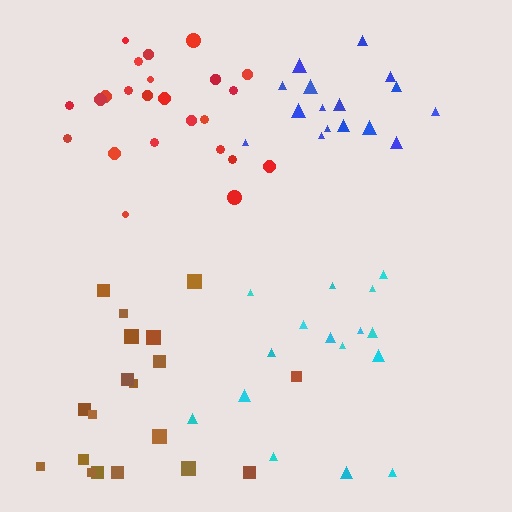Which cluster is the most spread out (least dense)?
Cyan.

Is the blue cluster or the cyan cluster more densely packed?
Blue.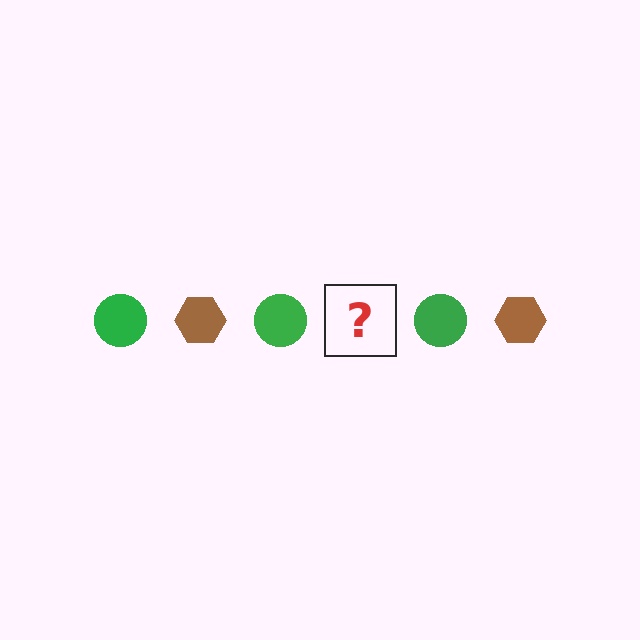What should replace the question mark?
The question mark should be replaced with a brown hexagon.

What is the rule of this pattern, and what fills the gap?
The rule is that the pattern alternates between green circle and brown hexagon. The gap should be filled with a brown hexagon.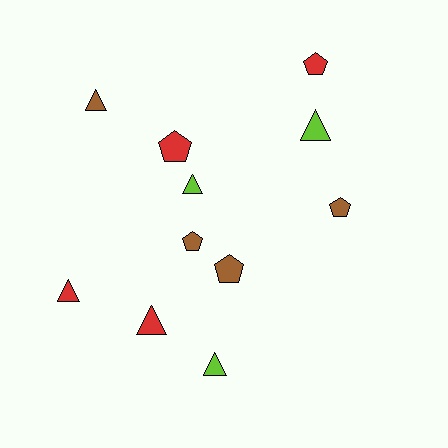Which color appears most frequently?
Red, with 4 objects.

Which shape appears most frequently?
Triangle, with 6 objects.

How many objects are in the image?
There are 11 objects.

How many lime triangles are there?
There are 3 lime triangles.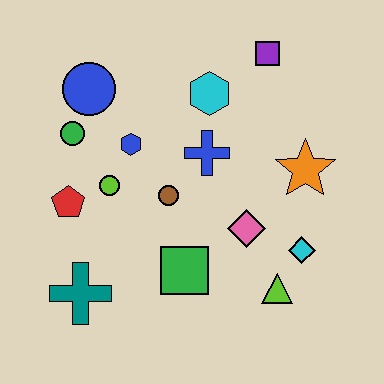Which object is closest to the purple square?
The cyan hexagon is closest to the purple square.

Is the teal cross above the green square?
No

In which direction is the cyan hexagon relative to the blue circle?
The cyan hexagon is to the right of the blue circle.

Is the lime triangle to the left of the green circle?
No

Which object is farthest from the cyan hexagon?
The teal cross is farthest from the cyan hexagon.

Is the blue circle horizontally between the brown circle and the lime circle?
No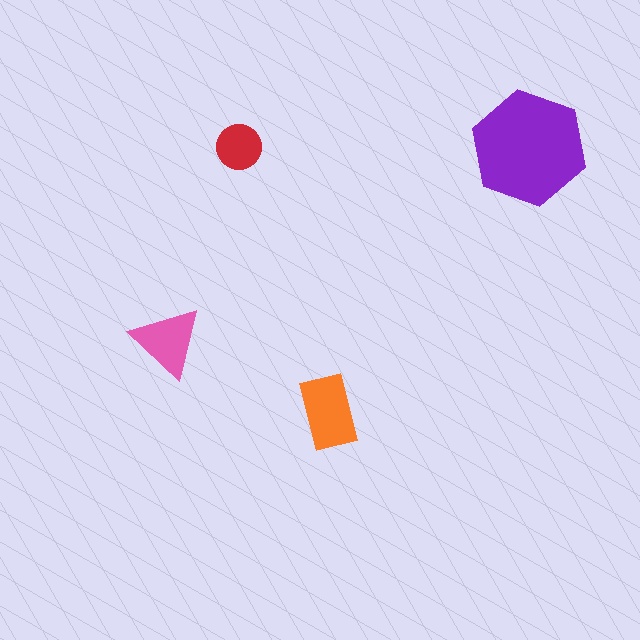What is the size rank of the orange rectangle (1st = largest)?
2nd.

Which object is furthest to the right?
The purple hexagon is rightmost.